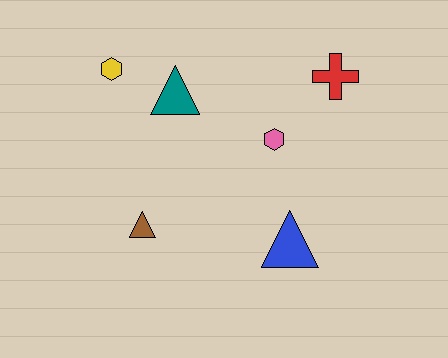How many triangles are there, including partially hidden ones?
There are 3 triangles.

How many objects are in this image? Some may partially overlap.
There are 6 objects.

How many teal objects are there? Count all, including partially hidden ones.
There is 1 teal object.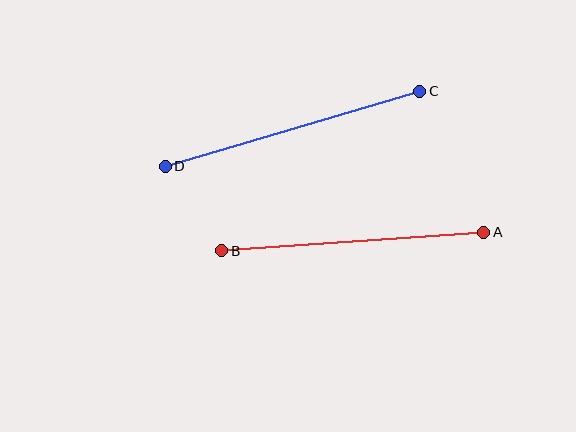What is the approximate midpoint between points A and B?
The midpoint is at approximately (353, 241) pixels.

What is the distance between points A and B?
The distance is approximately 263 pixels.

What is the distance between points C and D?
The distance is approximately 265 pixels.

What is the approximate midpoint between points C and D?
The midpoint is at approximately (292, 129) pixels.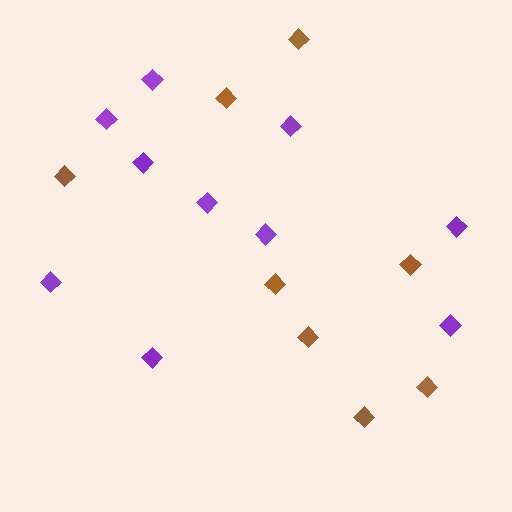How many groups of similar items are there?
There are 2 groups: one group of purple diamonds (10) and one group of brown diamonds (8).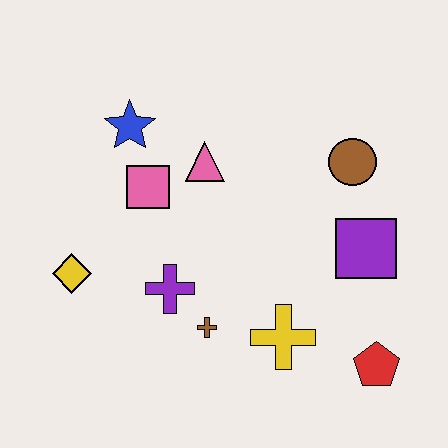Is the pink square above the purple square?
Yes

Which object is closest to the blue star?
The pink square is closest to the blue star.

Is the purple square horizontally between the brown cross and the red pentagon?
Yes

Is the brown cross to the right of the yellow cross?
No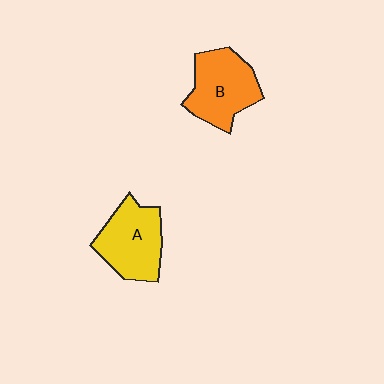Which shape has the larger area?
Shape B (orange).